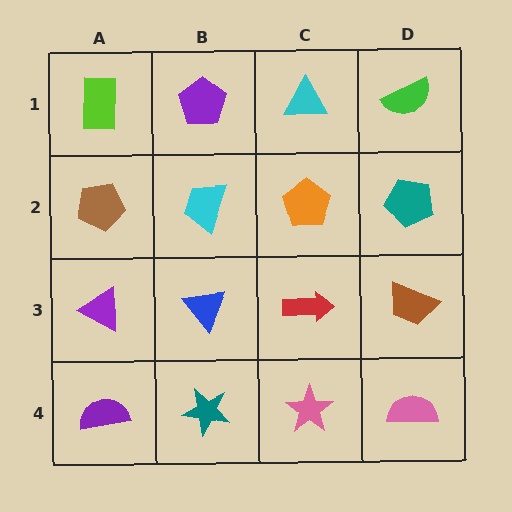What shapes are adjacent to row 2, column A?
A lime rectangle (row 1, column A), a purple triangle (row 3, column A), a cyan trapezoid (row 2, column B).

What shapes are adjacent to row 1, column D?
A teal pentagon (row 2, column D), a cyan triangle (row 1, column C).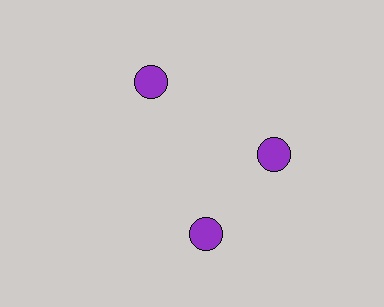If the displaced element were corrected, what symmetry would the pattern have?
It would have 3-fold rotational symmetry — the pattern would map onto itself every 120 degrees.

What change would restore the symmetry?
The symmetry would be restored by rotating it back into even spacing with its neighbors so that all 3 circles sit at equal angles and equal distance from the center.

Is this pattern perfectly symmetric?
No. The 3 purple circles are arranged in a ring, but one element near the 7 o'clock position is rotated out of alignment along the ring, breaking the 3-fold rotational symmetry.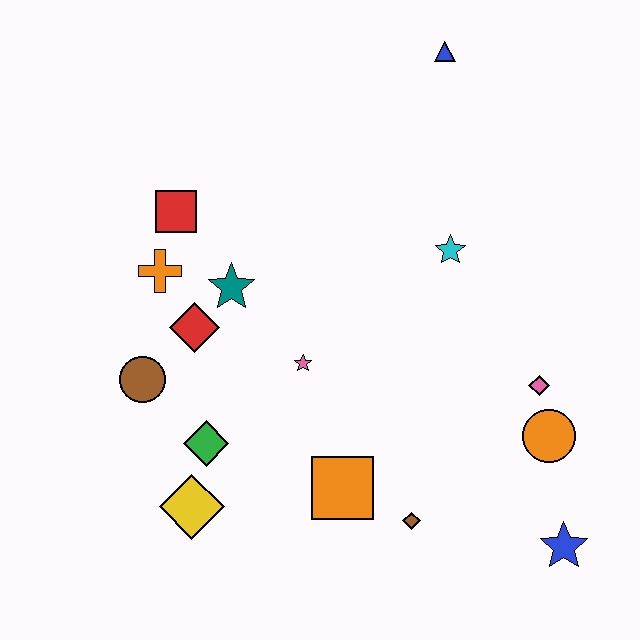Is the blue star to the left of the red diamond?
No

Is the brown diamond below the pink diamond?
Yes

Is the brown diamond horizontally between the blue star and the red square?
Yes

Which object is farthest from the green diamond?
The blue triangle is farthest from the green diamond.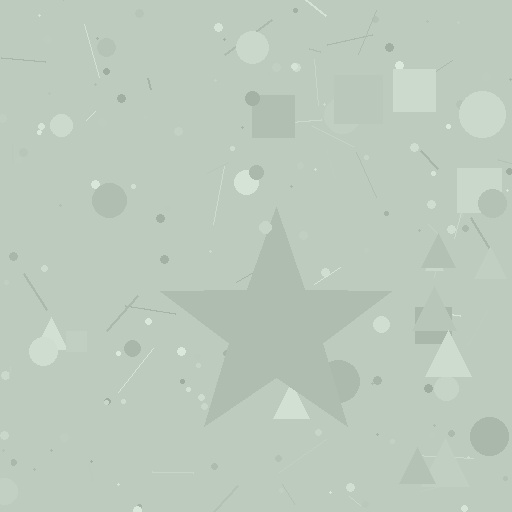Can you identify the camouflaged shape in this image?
The camouflaged shape is a star.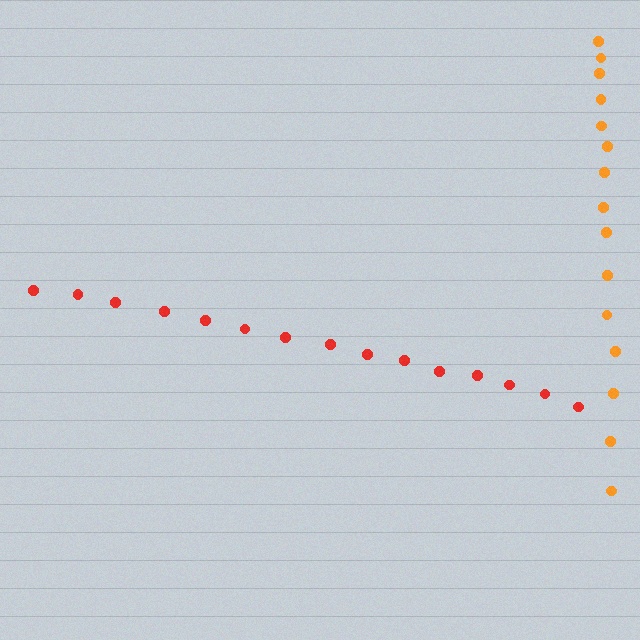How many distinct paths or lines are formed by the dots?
There are 2 distinct paths.